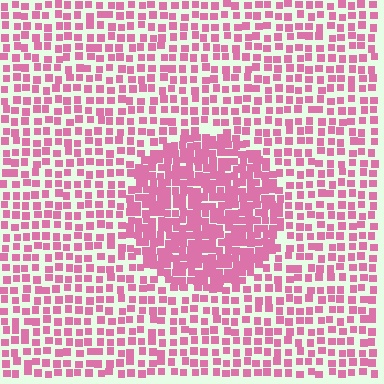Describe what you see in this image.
The image contains small pink elements arranged at two different densities. A circle-shaped region is visible where the elements are more densely packed than the surrounding area.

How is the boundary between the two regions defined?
The boundary is defined by a change in element density (approximately 2.0x ratio). All elements are the same color, size, and shape.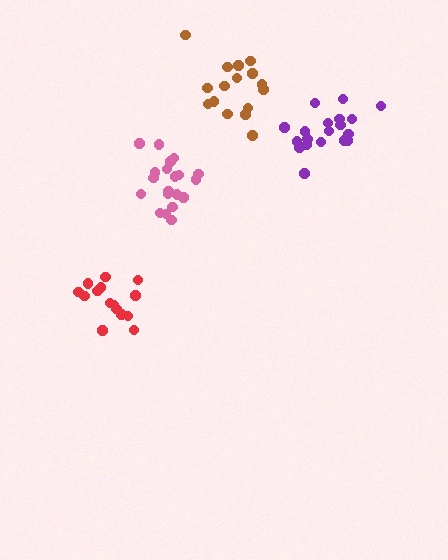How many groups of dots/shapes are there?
There are 4 groups.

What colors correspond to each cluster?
The clusters are colored: red, pink, purple, brown.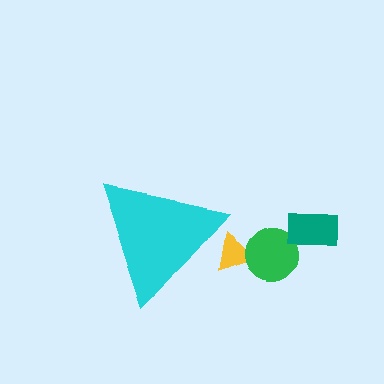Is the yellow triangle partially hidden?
Yes, the yellow triangle is partially hidden behind the cyan triangle.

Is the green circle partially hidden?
No, the green circle is fully visible.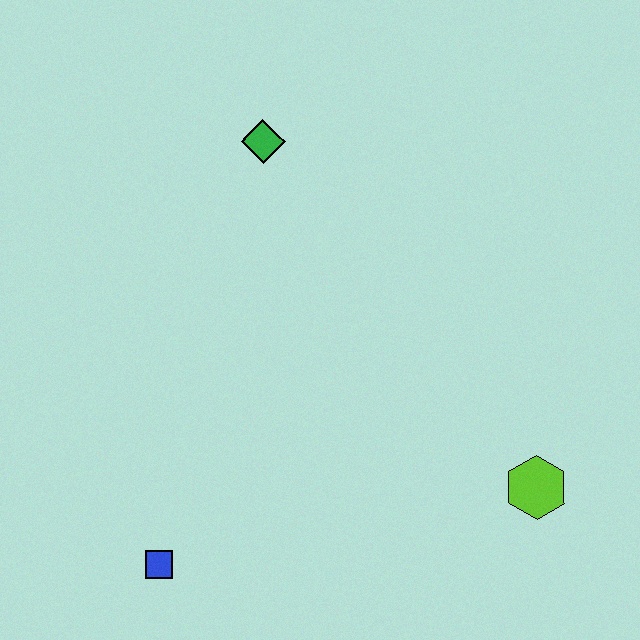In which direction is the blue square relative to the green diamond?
The blue square is below the green diamond.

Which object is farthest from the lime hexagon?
The green diamond is farthest from the lime hexagon.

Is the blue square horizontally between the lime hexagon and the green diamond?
No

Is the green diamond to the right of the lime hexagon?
No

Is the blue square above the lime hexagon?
No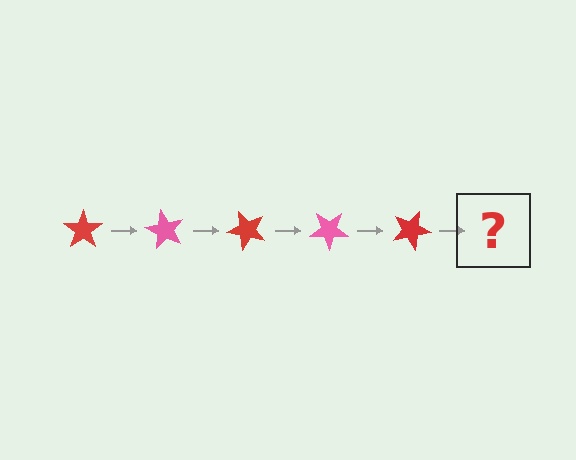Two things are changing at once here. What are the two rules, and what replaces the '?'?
The two rules are that it rotates 60 degrees each step and the color cycles through red and pink. The '?' should be a pink star, rotated 300 degrees from the start.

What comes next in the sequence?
The next element should be a pink star, rotated 300 degrees from the start.